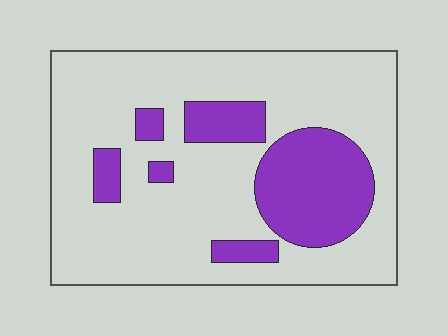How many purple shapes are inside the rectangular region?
6.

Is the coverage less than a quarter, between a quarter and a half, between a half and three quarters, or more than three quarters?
Less than a quarter.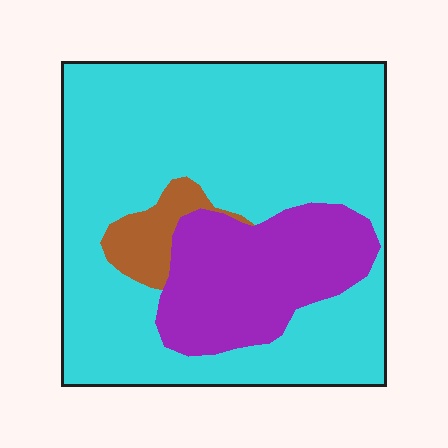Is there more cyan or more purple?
Cyan.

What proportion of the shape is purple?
Purple covers 22% of the shape.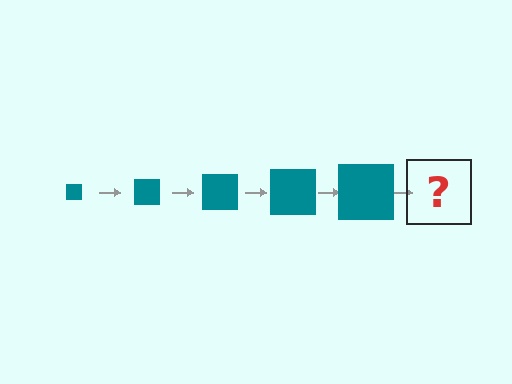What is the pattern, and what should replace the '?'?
The pattern is that the square gets progressively larger each step. The '?' should be a teal square, larger than the previous one.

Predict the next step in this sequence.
The next step is a teal square, larger than the previous one.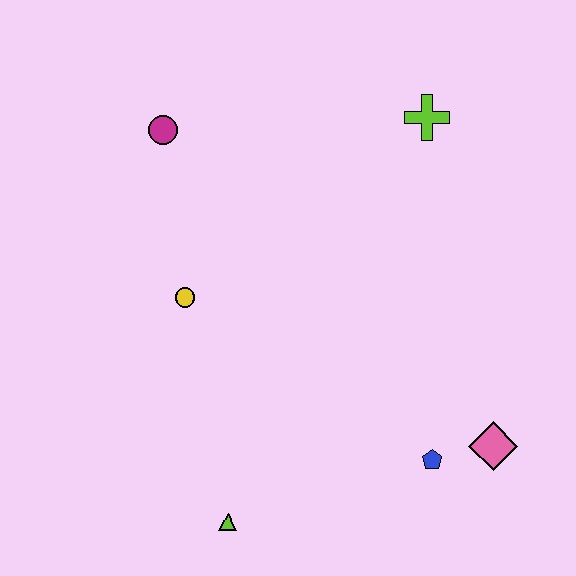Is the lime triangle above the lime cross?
No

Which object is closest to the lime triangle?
The blue pentagon is closest to the lime triangle.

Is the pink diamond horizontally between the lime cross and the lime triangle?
No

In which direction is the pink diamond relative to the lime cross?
The pink diamond is below the lime cross.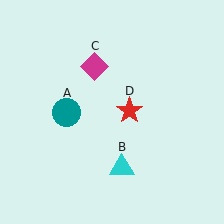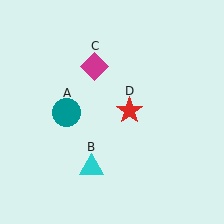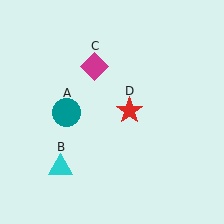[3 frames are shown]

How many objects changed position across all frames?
1 object changed position: cyan triangle (object B).